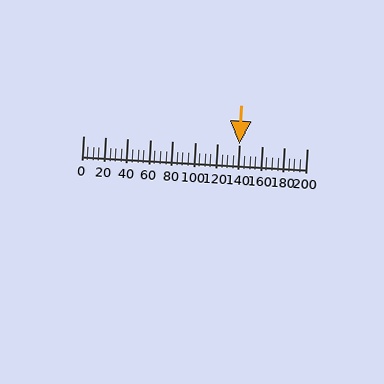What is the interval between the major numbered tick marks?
The major tick marks are spaced 20 units apart.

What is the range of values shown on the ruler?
The ruler shows values from 0 to 200.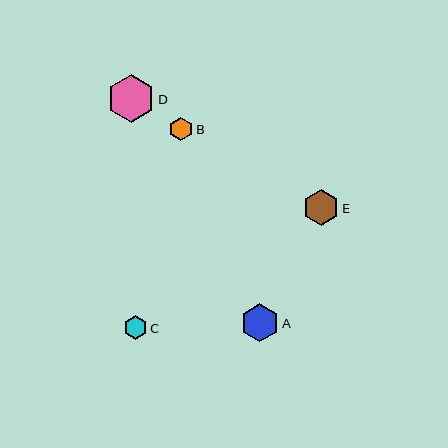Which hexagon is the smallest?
Hexagon B is the smallest with a size of approximately 24 pixels.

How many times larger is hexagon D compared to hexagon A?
Hexagon D is approximately 1.3 times the size of hexagon A.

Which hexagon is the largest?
Hexagon D is the largest with a size of approximately 48 pixels.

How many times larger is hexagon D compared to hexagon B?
Hexagon D is approximately 2.0 times the size of hexagon B.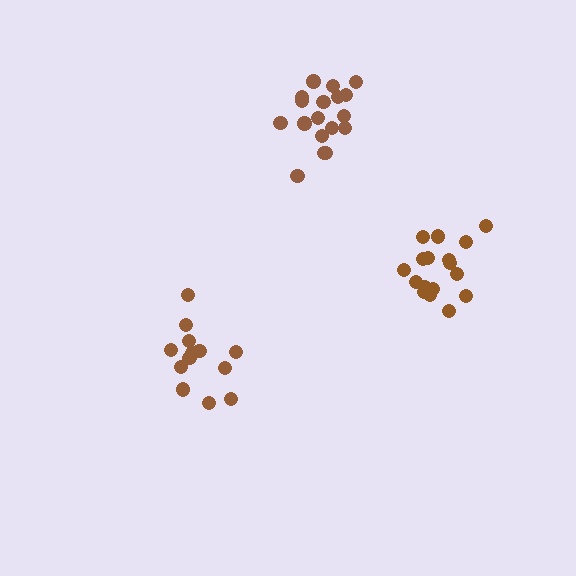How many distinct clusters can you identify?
There are 3 distinct clusters.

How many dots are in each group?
Group 1: 13 dots, Group 2: 17 dots, Group 3: 18 dots (48 total).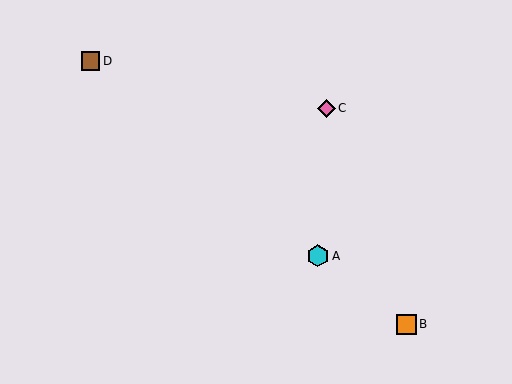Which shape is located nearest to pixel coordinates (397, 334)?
The orange square (labeled B) at (407, 324) is nearest to that location.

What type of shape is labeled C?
Shape C is a pink diamond.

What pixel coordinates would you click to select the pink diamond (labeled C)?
Click at (326, 108) to select the pink diamond C.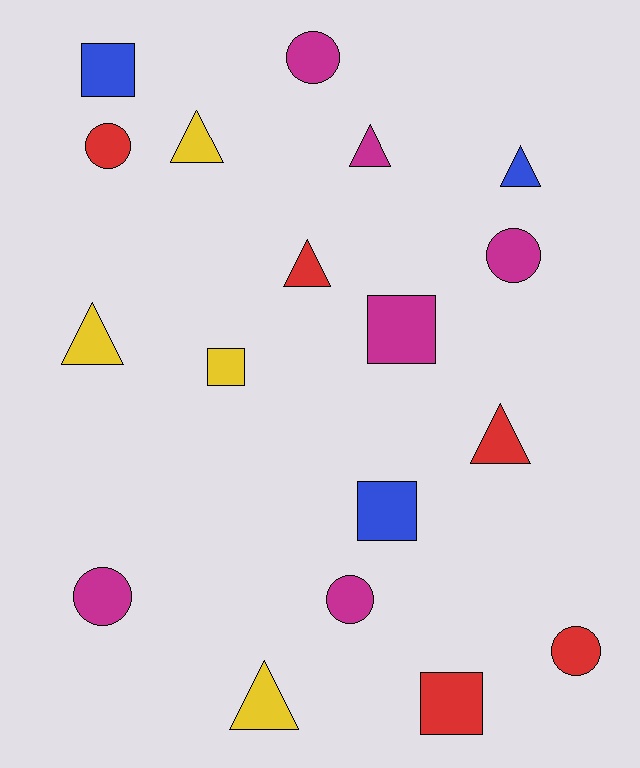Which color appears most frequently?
Magenta, with 6 objects.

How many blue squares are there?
There are 2 blue squares.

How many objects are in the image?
There are 18 objects.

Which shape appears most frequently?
Triangle, with 7 objects.